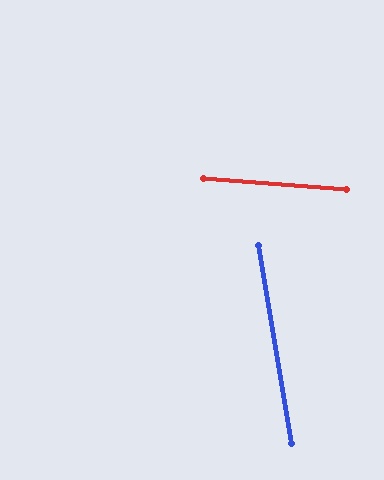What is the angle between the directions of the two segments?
Approximately 76 degrees.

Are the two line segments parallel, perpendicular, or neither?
Neither parallel nor perpendicular — they differ by about 76°.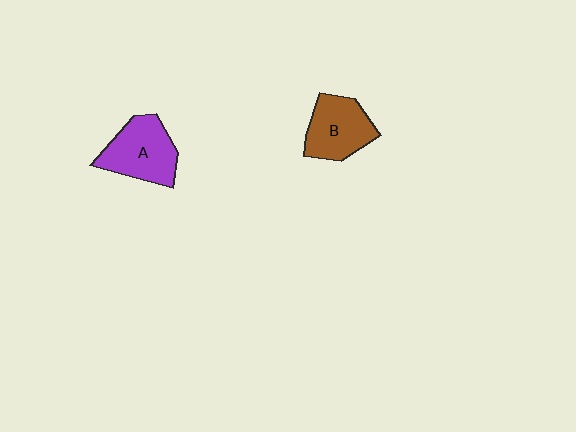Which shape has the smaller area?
Shape B (brown).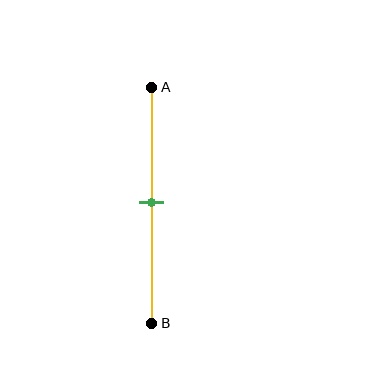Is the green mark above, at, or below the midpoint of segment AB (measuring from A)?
The green mark is approximately at the midpoint of segment AB.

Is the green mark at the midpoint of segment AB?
Yes, the mark is approximately at the midpoint.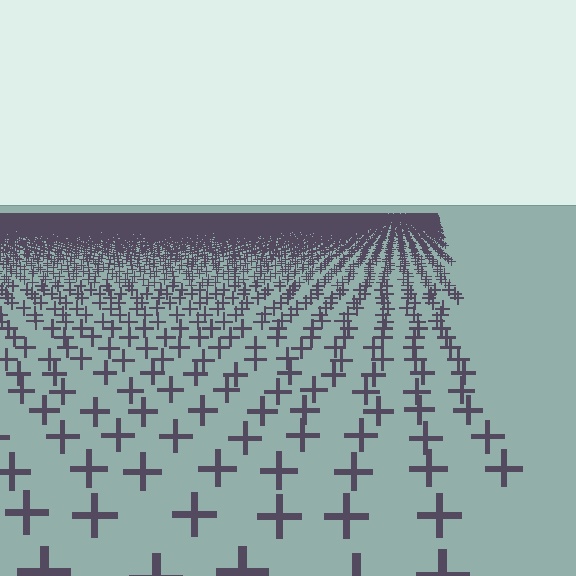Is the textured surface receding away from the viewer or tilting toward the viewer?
The surface is receding away from the viewer. Texture elements get smaller and denser toward the top.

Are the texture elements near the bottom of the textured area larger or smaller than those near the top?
Larger. Near the bottom, elements are closer to the viewer and appear at a bigger on-screen size.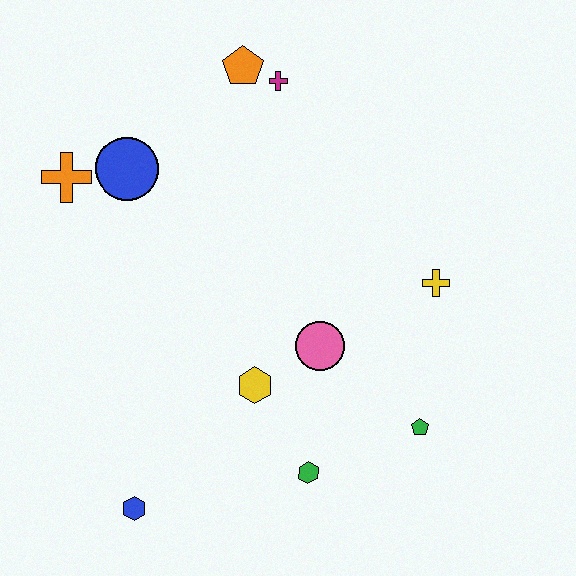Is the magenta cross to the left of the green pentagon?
Yes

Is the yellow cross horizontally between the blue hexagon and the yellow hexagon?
No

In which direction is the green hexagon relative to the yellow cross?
The green hexagon is below the yellow cross.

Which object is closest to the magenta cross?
The orange pentagon is closest to the magenta cross.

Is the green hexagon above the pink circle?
No